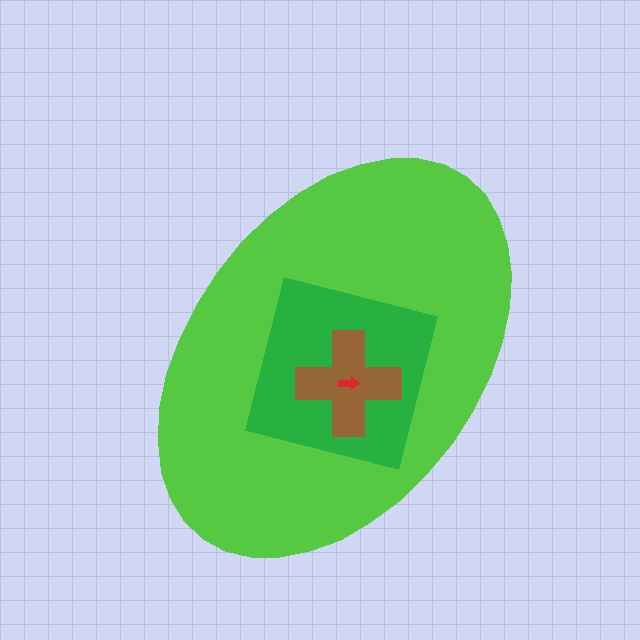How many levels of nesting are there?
4.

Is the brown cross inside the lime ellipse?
Yes.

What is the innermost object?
The red arrow.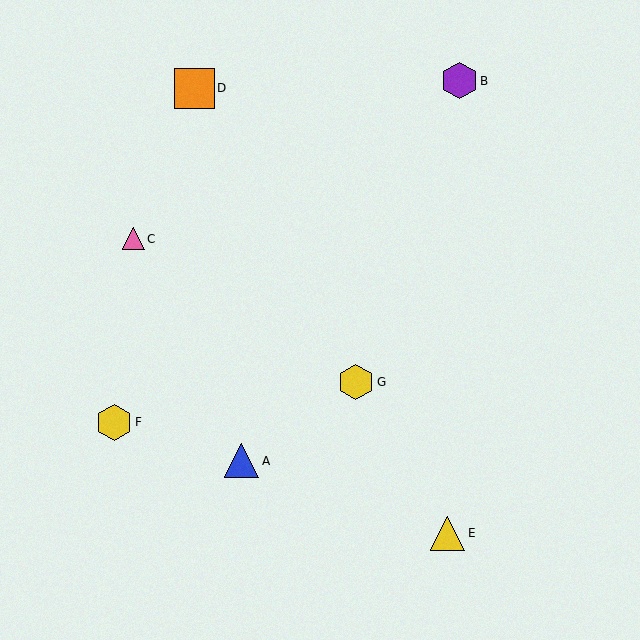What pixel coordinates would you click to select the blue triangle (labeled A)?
Click at (242, 461) to select the blue triangle A.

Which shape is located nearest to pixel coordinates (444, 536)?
The yellow triangle (labeled E) at (448, 533) is nearest to that location.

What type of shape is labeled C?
Shape C is a pink triangle.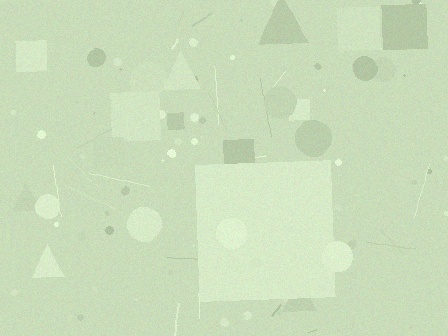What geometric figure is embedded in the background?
A square is embedded in the background.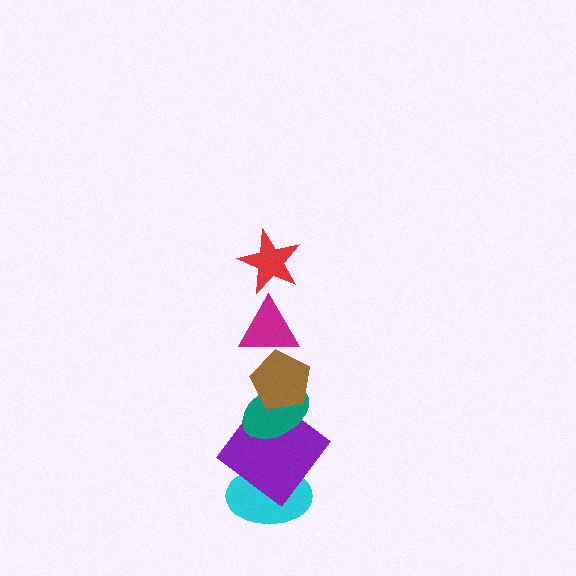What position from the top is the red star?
The red star is 1st from the top.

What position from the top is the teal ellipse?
The teal ellipse is 4th from the top.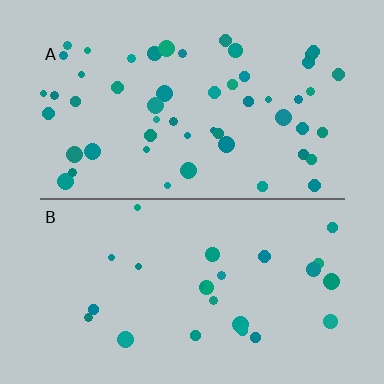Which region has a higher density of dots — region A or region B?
A (the top).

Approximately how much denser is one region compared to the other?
Approximately 2.2× — region A over region B.